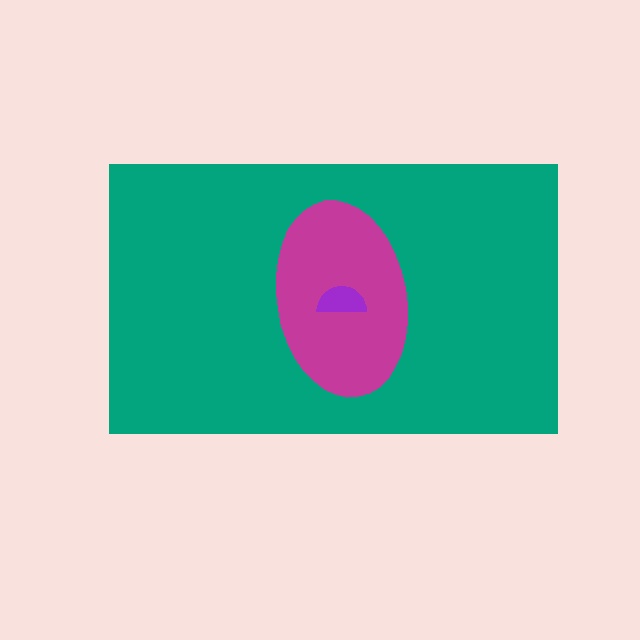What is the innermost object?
The purple semicircle.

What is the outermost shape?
The teal rectangle.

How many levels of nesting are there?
3.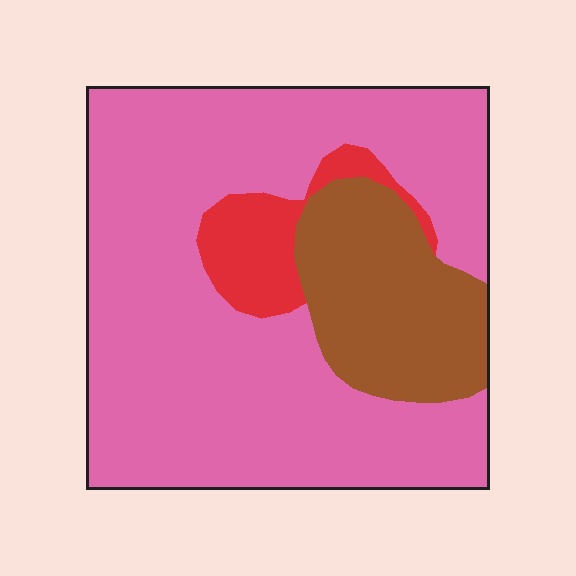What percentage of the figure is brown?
Brown takes up about one fifth (1/5) of the figure.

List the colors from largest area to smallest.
From largest to smallest: pink, brown, red.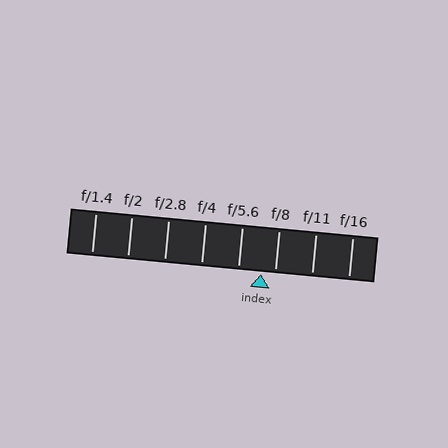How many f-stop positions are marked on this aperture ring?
There are 8 f-stop positions marked.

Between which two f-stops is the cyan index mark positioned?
The index mark is between f/5.6 and f/8.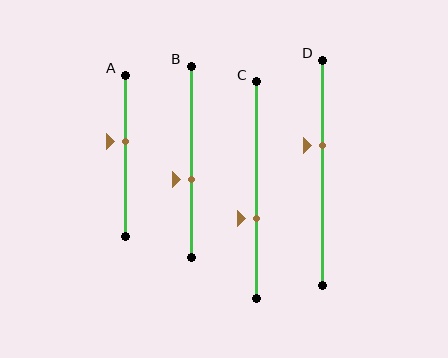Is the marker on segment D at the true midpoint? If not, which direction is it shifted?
No, the marker on segment D is shifted upward by about 12% of the segment length.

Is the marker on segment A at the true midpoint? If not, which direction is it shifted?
No, the marker on segment A is shifted upward by about 9% of the segment length.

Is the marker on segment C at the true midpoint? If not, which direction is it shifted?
No, the marker on segment C is shifted downward by about 13% of the segment length.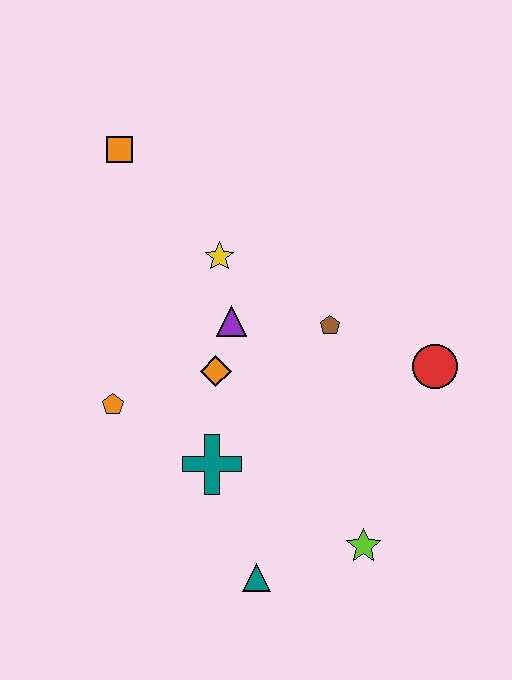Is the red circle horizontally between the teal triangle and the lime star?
No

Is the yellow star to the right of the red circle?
No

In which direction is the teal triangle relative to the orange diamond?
The teal triangle is below the orange diamond.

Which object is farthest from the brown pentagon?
The orange square is farthest from the brown pentagon.